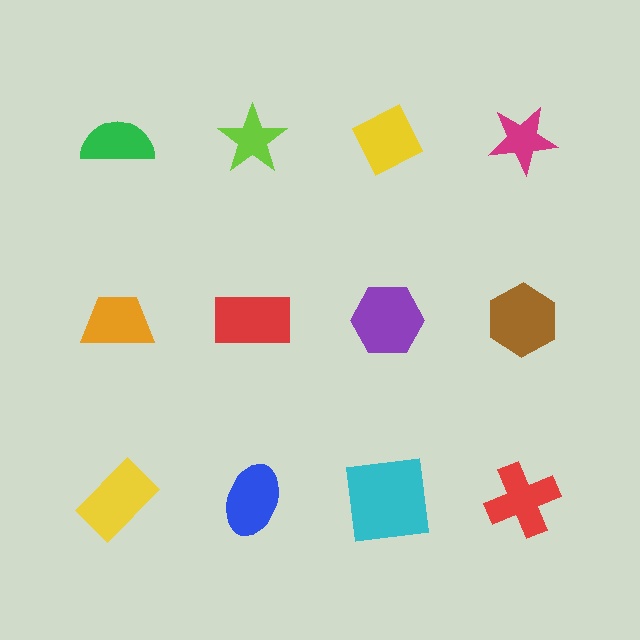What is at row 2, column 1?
An orange trapezoid.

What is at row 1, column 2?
A lime star.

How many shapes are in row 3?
4 shapes.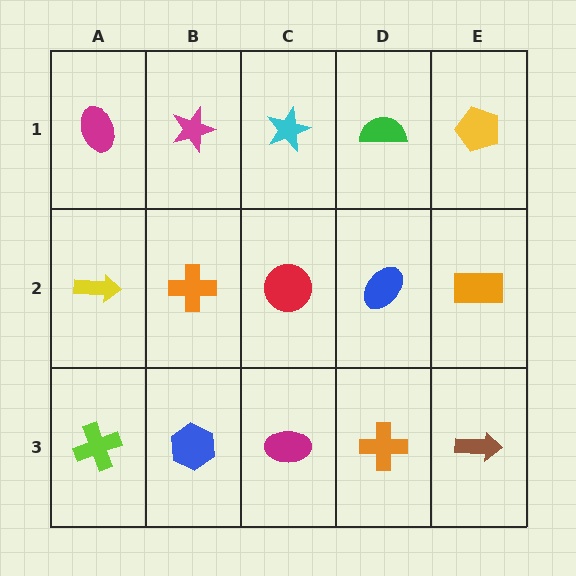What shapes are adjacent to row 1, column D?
A blue ellipse (row 2, column D), a cyan star (row 1, column C), a yellow pentagon (row 1, column E).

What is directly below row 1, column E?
An orange rectangle.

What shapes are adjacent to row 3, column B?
An orange cross (row 2, column B), a lime cross (row 3, column A), a magenta ellipse (row 3, column C).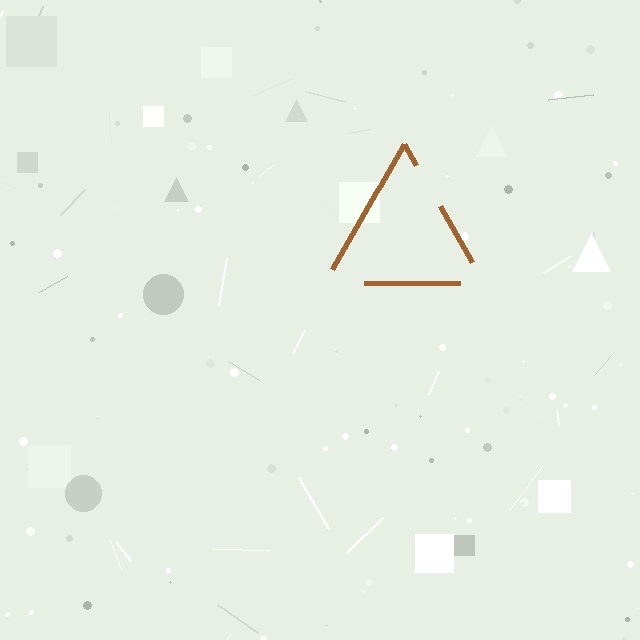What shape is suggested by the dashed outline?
The dashed outline suggests a triangle.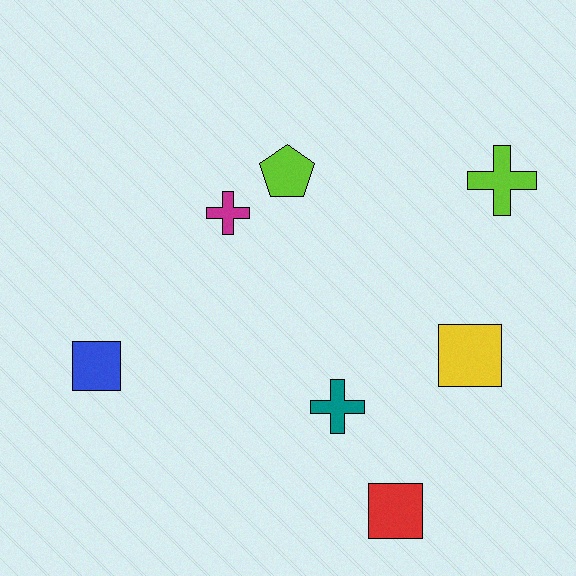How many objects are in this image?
There are 7 objects.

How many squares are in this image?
There are 3 squares.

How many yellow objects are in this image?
There is 1 yellow object.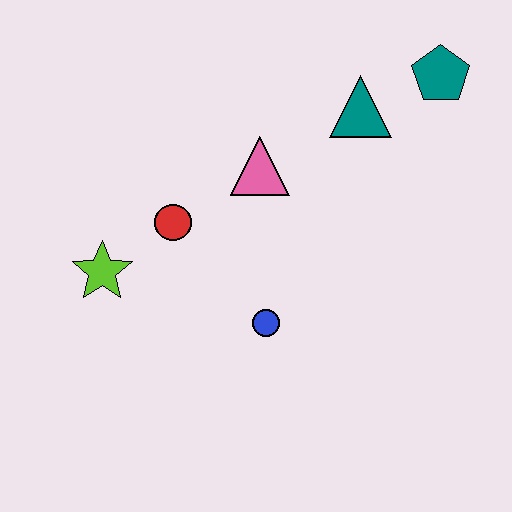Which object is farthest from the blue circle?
The teal pentagon is farthest from the blue circle.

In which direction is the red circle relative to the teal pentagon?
The red circle is to the left of the teal pentagon.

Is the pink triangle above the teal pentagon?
No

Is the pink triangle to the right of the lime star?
Yes